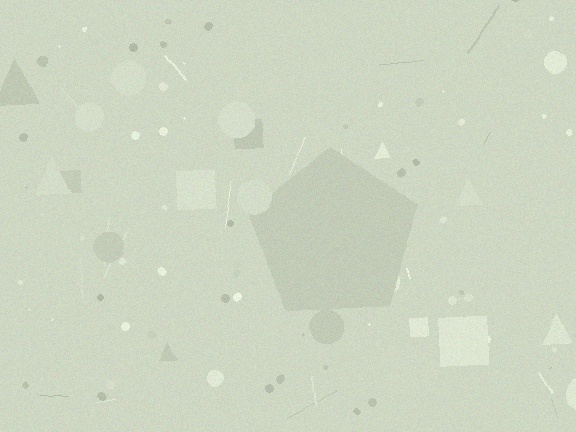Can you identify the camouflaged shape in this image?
The camouflaged shape is a pentagon.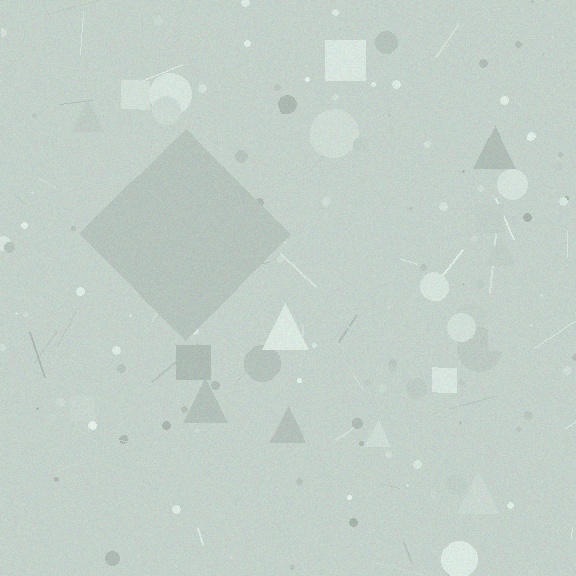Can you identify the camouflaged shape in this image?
The camouflaged shape is a diamond.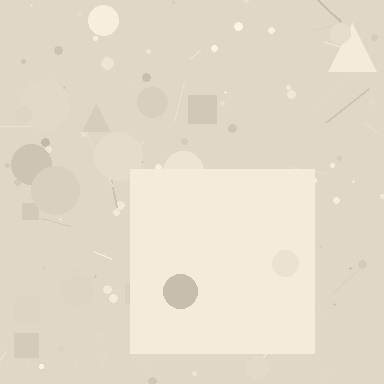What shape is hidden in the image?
A square is hidden in the image.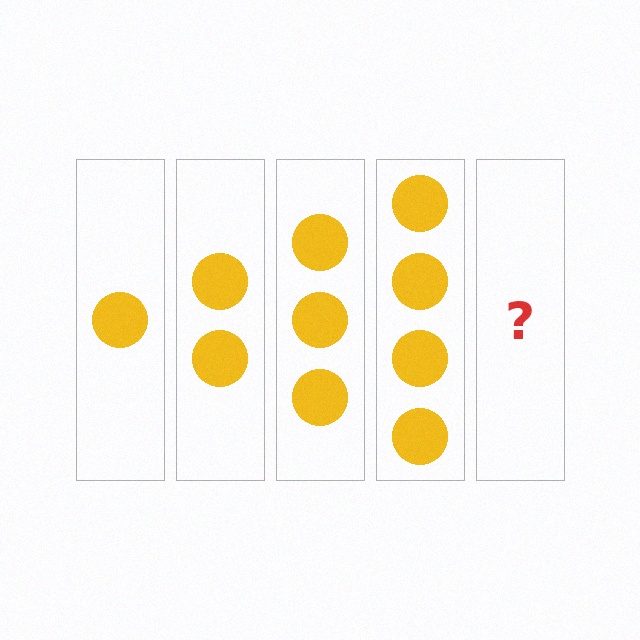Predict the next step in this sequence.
The next step is 5 circles.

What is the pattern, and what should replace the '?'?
The pattern is that each step adds one more circle. The '?' should be 5 circles.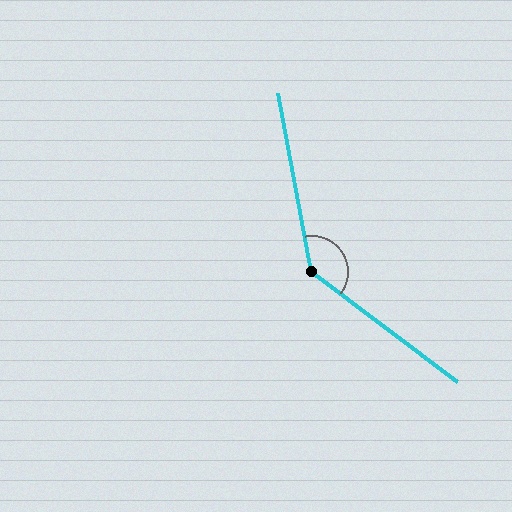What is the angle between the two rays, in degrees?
Approximately 138 degrees.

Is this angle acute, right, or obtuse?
It is obtuse.